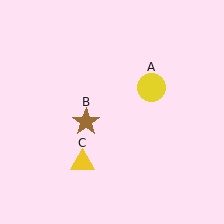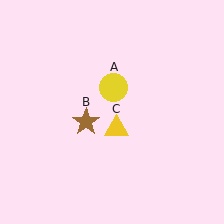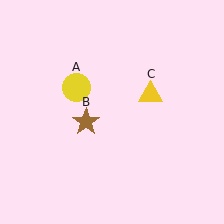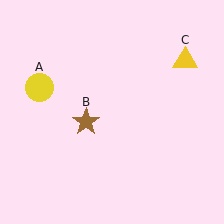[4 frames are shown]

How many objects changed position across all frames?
2 objects changed position: yellow circle (object A), yellow triangle (object C).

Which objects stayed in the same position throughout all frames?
Brown star (object B) remained stationary.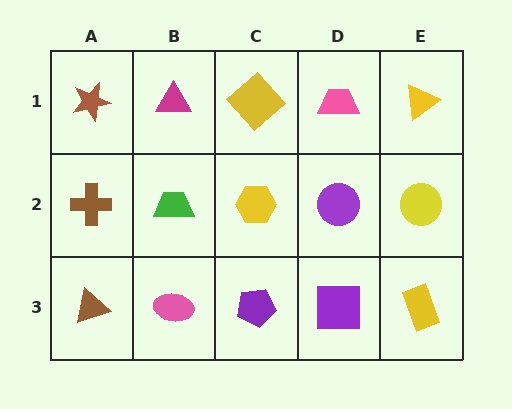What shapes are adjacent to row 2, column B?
A magenta triangle (row 1, column B), a pink ellipse (row 3, column B), a brown cross (row 2, column A), a yellow hexagon (row 2, column C).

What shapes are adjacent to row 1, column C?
A yellow hexagon (row 2, column C), a magenta triangle (row 1, column B), a pink trapezoid (row 1, column D).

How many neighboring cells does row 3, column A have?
2.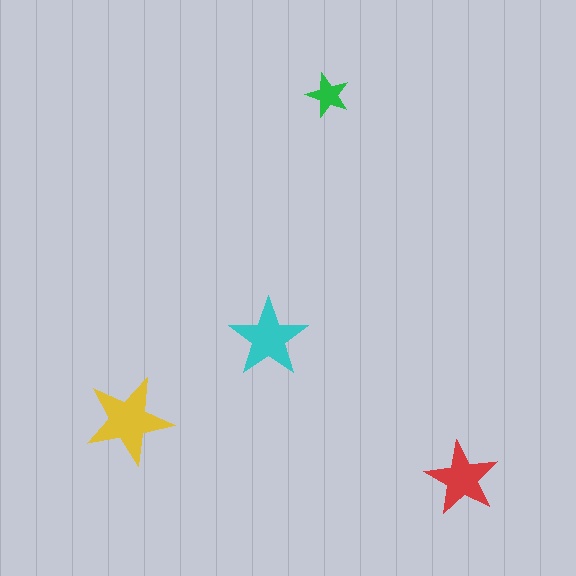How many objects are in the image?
There are 4 objects in the image.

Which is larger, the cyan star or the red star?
The cyan one.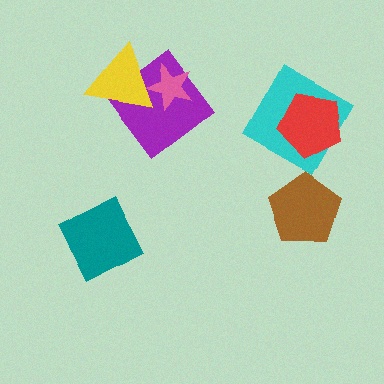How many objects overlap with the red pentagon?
1 object overlaps with the red pentagon.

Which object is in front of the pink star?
The yellow triangle is in front of the pink star.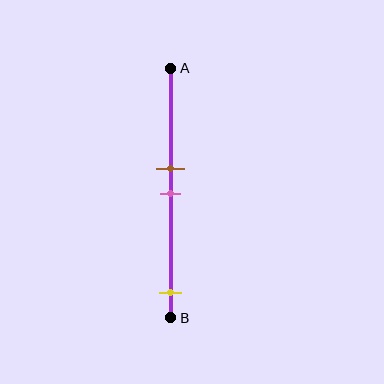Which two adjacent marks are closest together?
The brown and pink marks are the closest adjacent pair.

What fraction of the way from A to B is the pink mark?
The pink mark is approximately 50% (0.5) of the way from A to B.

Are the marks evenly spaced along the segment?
No, the marks are not evenly spaced.